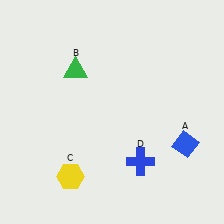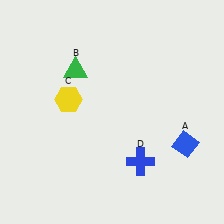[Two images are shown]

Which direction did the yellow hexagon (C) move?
The yellow hexagon (C) moved up.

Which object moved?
The yellow hexagon (C) moved up.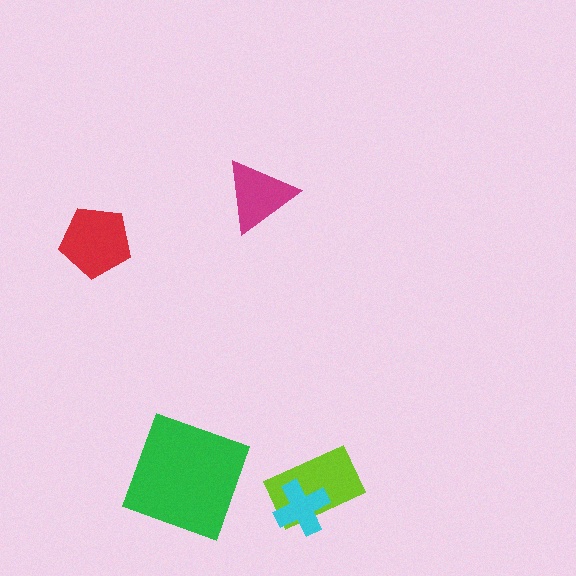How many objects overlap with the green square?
0 objects overlap with the green square.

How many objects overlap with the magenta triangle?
0 objects overlap with the magenta triangle.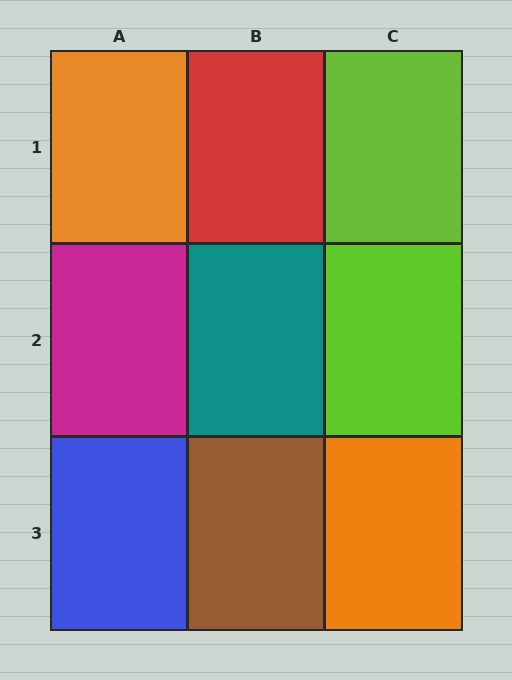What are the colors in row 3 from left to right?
Blue, brown, orange.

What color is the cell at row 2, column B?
Teal.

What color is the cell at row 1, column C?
Lime.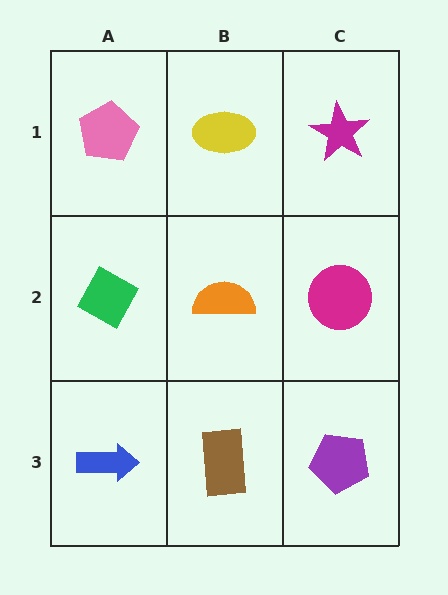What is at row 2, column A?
A green diamond.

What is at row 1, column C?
A magenta star.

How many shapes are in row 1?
3 shapes.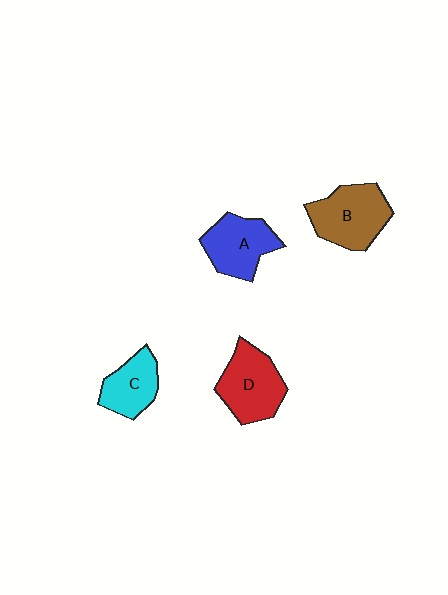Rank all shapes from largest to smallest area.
From largest to smallest: B (brown), D (red), A (blue), C (cyan).